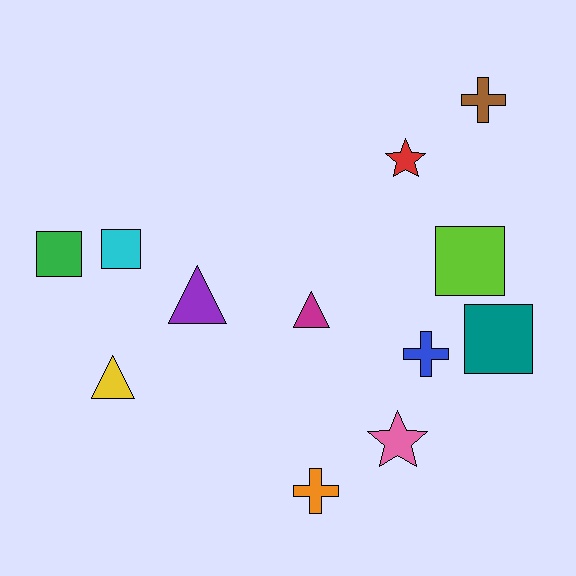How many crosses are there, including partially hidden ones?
There are 3 crosses.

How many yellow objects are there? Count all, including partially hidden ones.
There is 1 yellow object.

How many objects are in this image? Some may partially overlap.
There are 12 objects.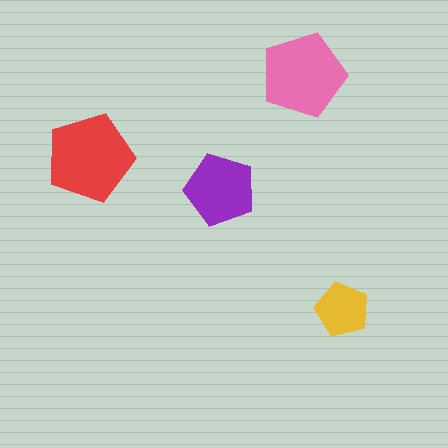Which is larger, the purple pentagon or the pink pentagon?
The pink one.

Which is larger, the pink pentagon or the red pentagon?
The red one.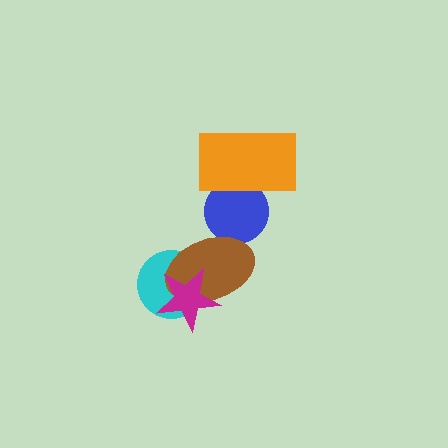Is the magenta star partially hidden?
No, no other shape covers it.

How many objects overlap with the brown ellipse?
3 objects overlap with the brown ellipse.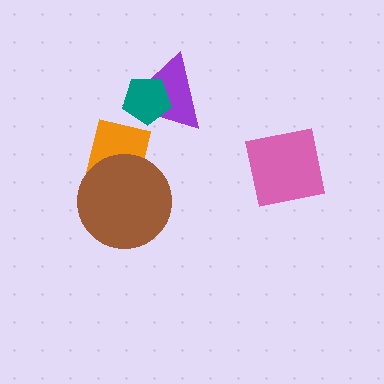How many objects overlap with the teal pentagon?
1 object overlaps with the teal pentagon.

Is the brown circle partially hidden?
No, no other shape covers it.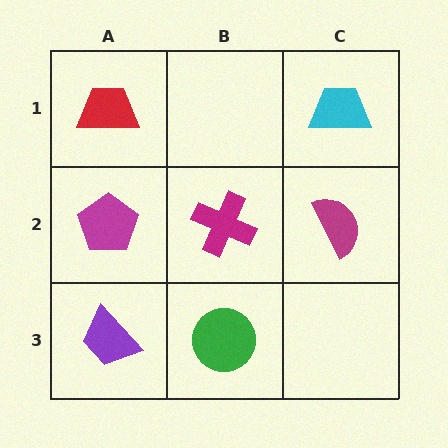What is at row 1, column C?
A cyan trapezoid.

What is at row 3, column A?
A purple trapezoid.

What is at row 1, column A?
A red trapezoid.